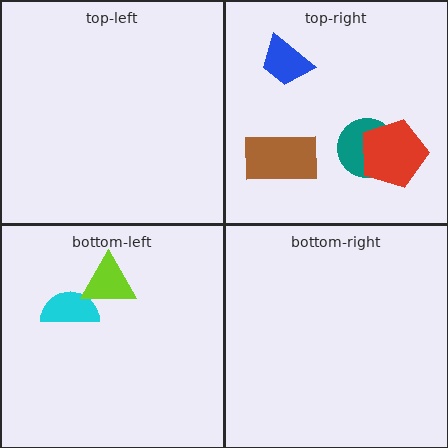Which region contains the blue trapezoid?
The top-right region.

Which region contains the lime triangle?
The bottom-left region.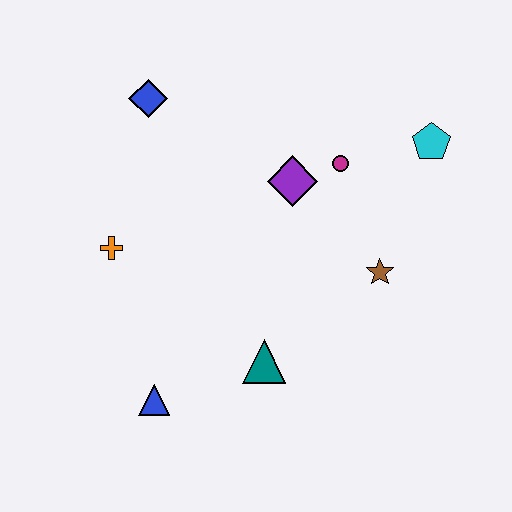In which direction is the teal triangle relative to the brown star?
The teal triangle is to the left of the brown star.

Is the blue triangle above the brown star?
No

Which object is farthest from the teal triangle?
The blue diamond is farthest from the teal triangle.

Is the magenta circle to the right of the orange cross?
Yes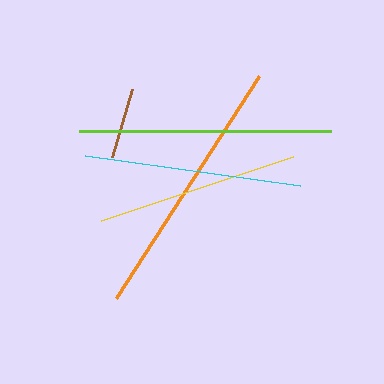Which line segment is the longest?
The orange line is the longest at approximately 264 pixels.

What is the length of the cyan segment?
The cyan segment is approximately 216 pixels long.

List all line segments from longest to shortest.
From longest to shortest: orange, lime, cyan, yellow, brown.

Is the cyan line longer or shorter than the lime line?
The lime line is longer than the cyan line.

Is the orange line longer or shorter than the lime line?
The orange line is longer than the lime line.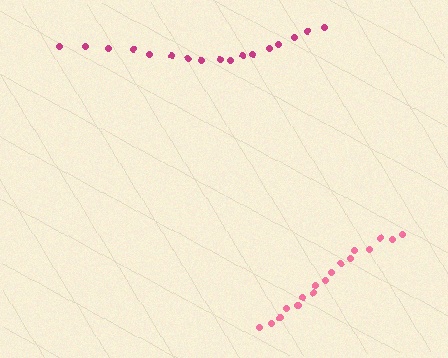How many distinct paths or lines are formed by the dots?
There are 2 distinct paths.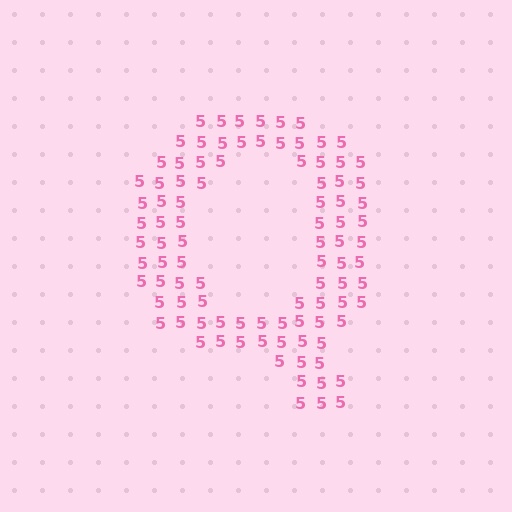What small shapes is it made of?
It is made of small digit 5's.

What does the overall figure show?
The overall figure shows the letter Q.